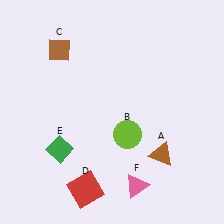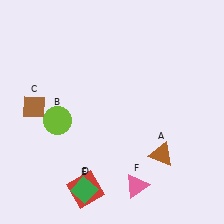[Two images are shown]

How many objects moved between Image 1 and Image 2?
3 objects moved between the two images.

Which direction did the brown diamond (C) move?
The brown diamond (C) moved down.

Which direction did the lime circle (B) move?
The lime circle (B) moved left.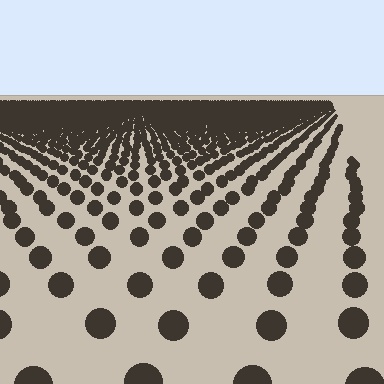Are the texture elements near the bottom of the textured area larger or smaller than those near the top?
Larger. Near the bottom, elements are closer to the viewer and appear at a bigger on-screen size.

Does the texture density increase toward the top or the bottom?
Density increases toward the top.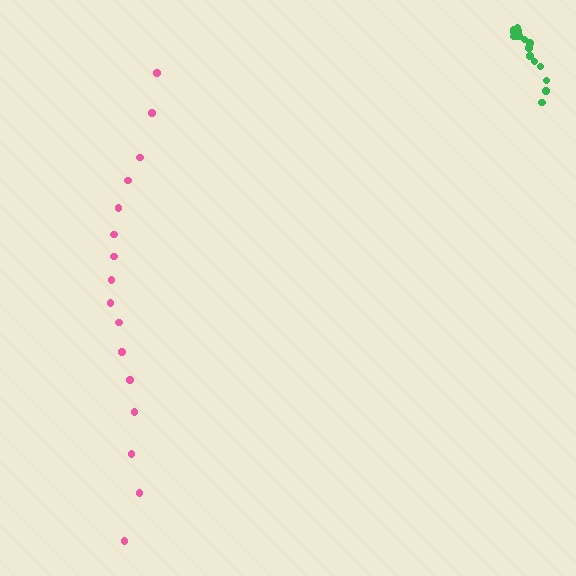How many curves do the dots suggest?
There are 2 distinct paths.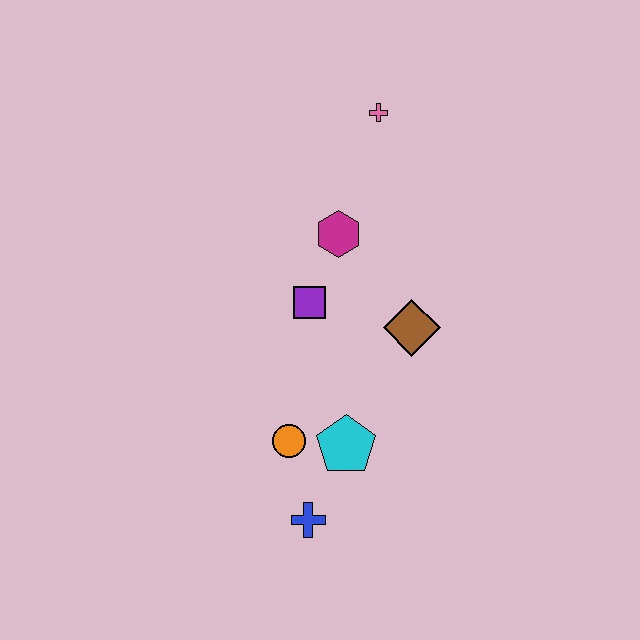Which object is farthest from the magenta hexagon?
The blue cross is farthest from the magenta hexagon.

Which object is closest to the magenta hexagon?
The purple square is closest to the magenta hexagon.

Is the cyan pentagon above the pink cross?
No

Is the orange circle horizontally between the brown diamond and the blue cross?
No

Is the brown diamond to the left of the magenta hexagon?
No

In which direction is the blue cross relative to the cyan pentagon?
The blue cross is below the cyan pentagon.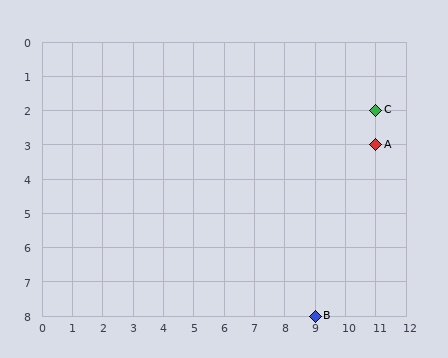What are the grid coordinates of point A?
Point A is at grid coordinates (11, 3).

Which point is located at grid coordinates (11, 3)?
Point A is at (11, 3).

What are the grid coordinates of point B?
Point B is at grid coordinates (9, 8).